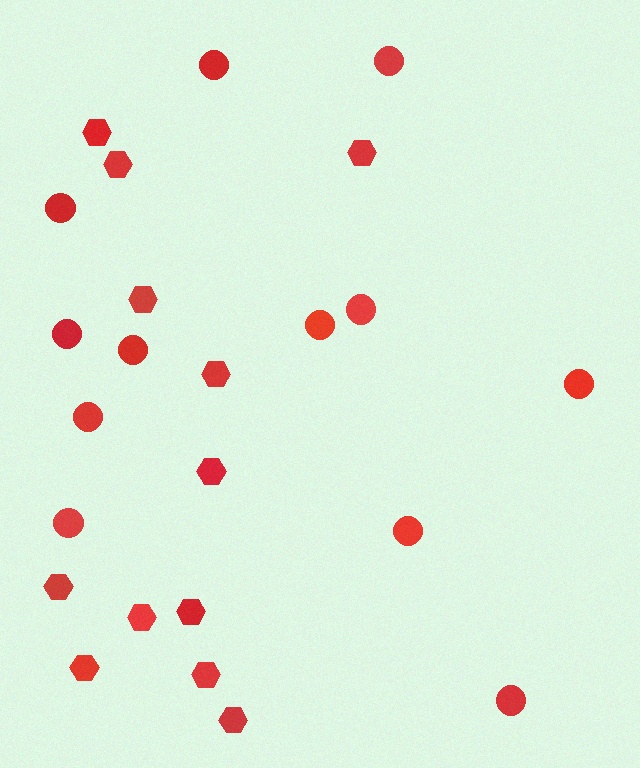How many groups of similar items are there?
There are 2 groups: one group of circles (12) and one group of hexagons (12).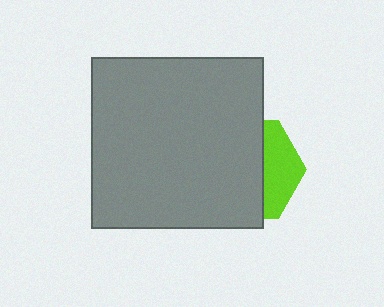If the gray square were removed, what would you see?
You would see the complete lime hexagon.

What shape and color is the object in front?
The object in front is a gray square.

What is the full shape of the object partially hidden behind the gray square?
The partially hidden object is a lime hexagon.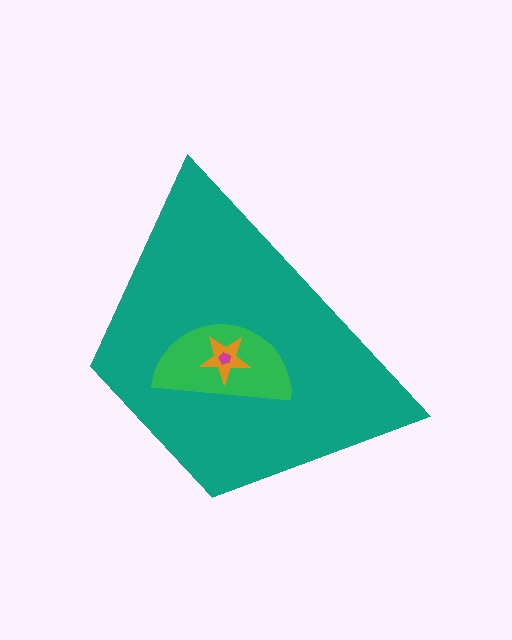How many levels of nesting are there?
4.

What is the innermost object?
The magenta pentagon.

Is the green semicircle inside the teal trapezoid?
Yes.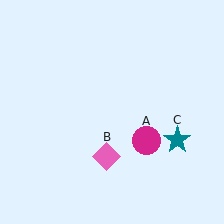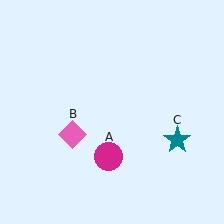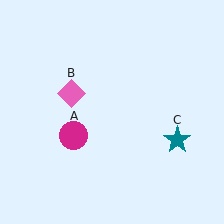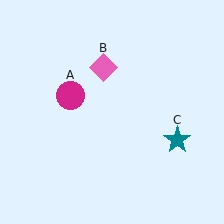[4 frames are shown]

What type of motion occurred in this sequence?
The magenta circle (object A), pink diamond (object B) rotated clockwise around the center of the scene.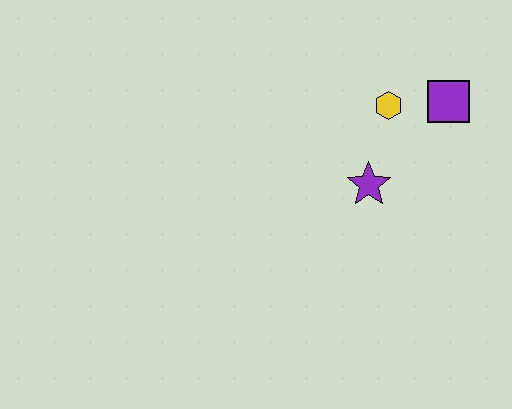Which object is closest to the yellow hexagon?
The purple square is closest to the yellow hexagon.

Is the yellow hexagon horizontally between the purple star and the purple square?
Yes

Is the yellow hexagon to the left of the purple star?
No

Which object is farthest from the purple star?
The purple square is farthest from the purple star.